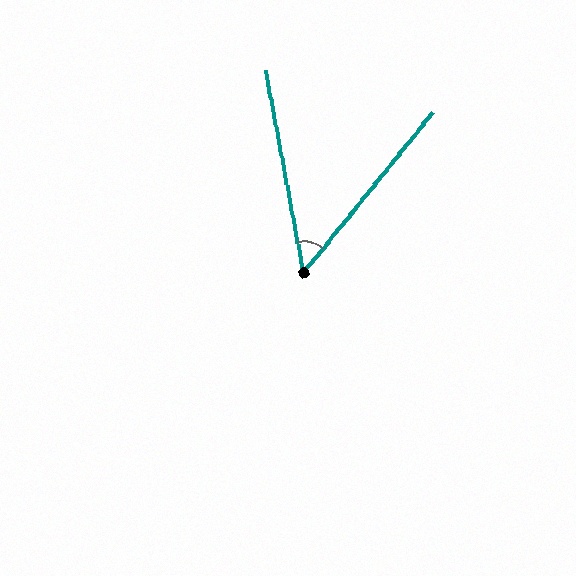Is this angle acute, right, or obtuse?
It is acute.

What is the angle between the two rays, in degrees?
Approximately 49 degrees.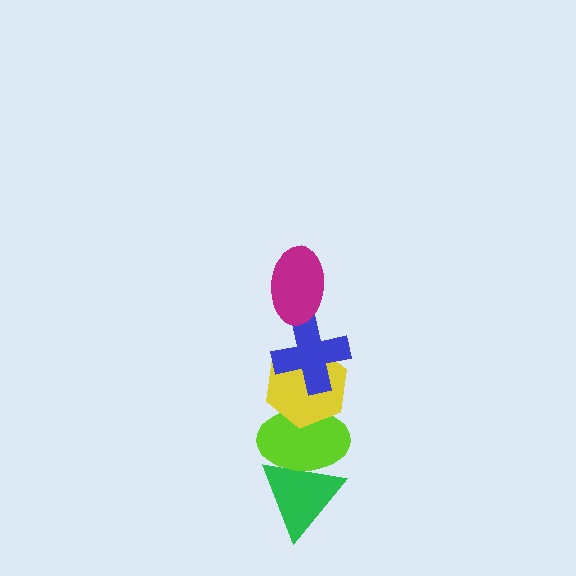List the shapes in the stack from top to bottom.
From top to bottom: the magenta ellipse, the blue cross, the yellow hexagon, the lime ellipse, the green triangle.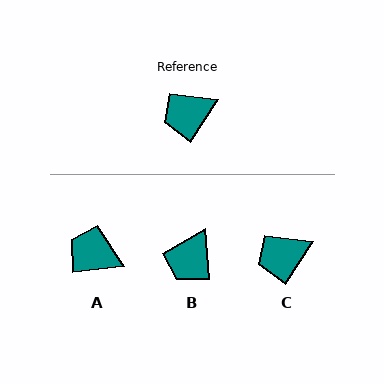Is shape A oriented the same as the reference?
No, it is off by about 51 degrees.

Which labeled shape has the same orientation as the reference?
C.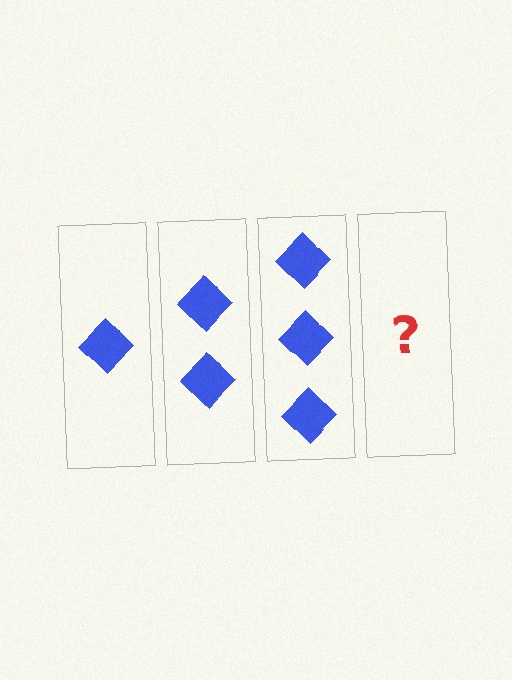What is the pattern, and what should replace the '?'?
The pattern is that each step adds one more diamond. The '?' should be 4 diamonds.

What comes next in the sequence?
The next element should be 4 diamonds.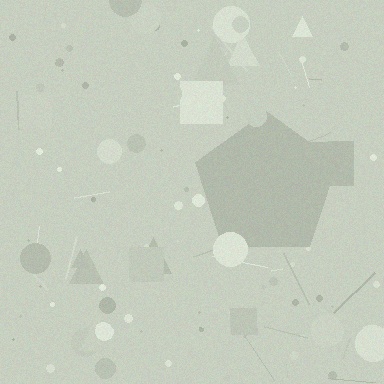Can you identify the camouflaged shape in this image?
The camouflaged shape is a pentagon.